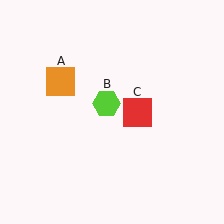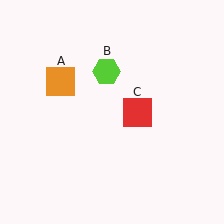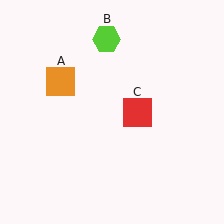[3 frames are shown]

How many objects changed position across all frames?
1 object changed position: lime hexagon (object B).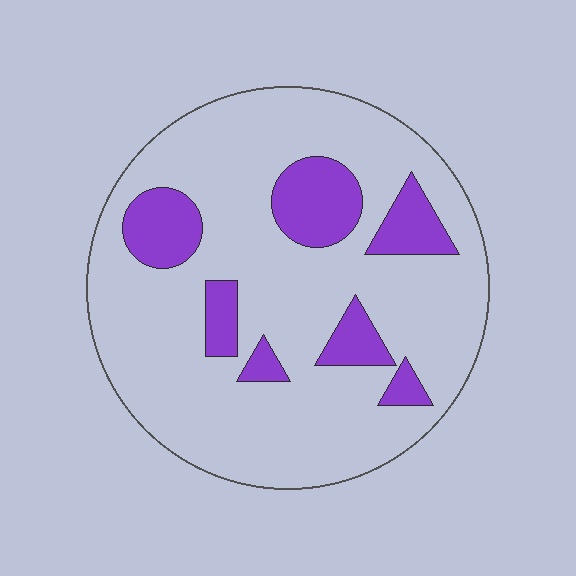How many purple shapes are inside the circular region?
7.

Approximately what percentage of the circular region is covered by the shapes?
Approximately 20%.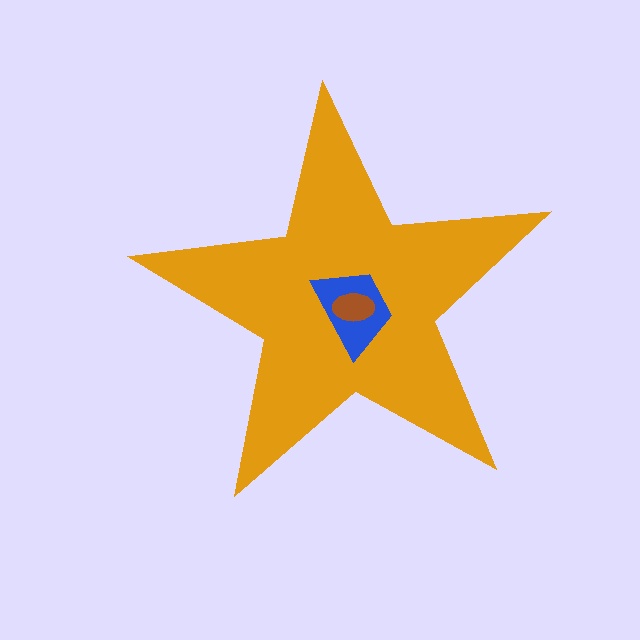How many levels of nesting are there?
3.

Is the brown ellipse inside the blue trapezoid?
Yes.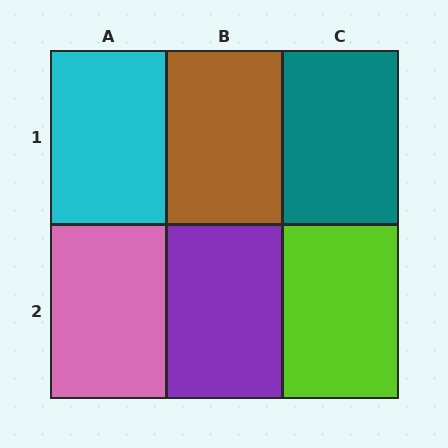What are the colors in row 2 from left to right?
Pink, purple, lime.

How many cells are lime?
1 cell is lime.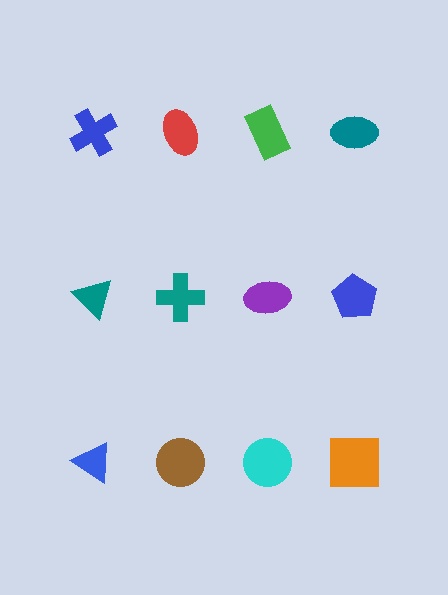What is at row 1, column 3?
A green rectangle.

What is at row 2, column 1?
A teal triangle.